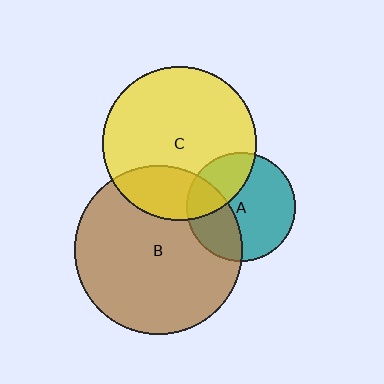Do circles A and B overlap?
Yes.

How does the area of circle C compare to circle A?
Approximately 2.0 times.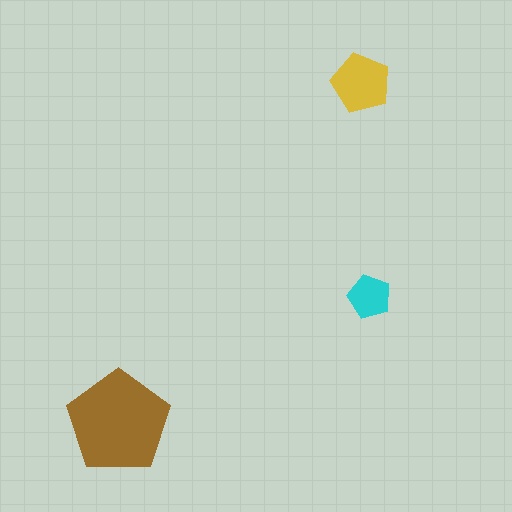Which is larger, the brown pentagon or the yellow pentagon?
The brown one.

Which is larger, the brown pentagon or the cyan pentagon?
The brown one.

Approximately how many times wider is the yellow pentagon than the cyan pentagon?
About 1.5 times wider.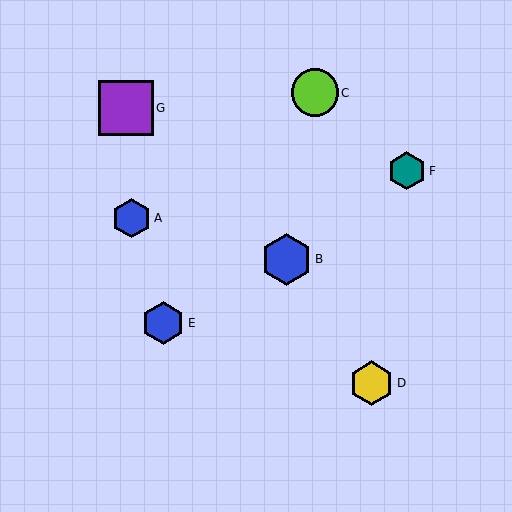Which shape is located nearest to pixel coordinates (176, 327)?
The blue hexagon (labeled E) at (163, 323) is nearest to that location.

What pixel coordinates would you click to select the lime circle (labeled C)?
Click at (315, 93) to select the lime circle C.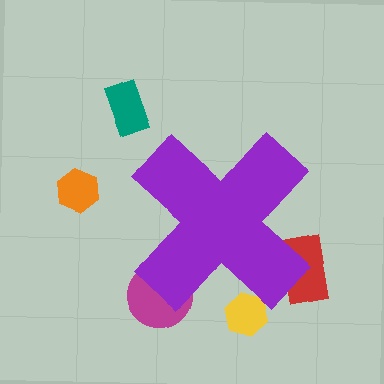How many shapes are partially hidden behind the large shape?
3 shapes are partially hidden.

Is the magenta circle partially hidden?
Yes, the magenta circle is partially hidden behind the purple cross.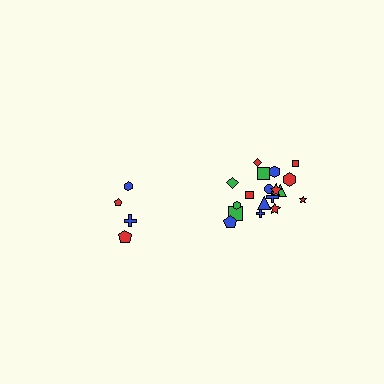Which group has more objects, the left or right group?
The right group.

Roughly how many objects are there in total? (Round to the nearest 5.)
Roughly 20 objects in total.